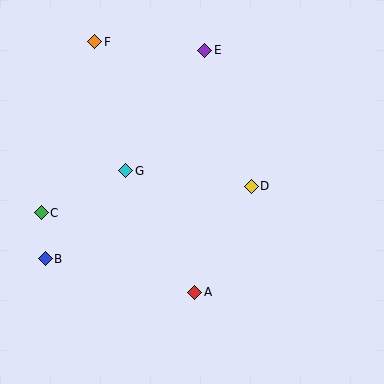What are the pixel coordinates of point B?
Point B is at (45, 259).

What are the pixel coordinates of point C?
Point C is at (41, 213).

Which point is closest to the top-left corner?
Point F is closest to the top-left corner.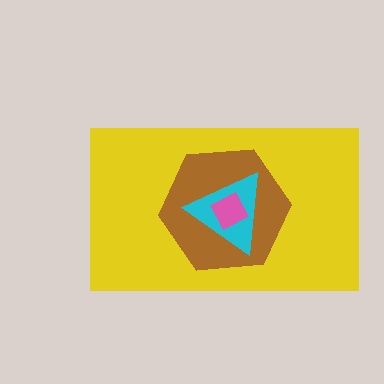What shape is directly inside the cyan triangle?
The pink square.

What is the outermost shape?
The yellow rectangle.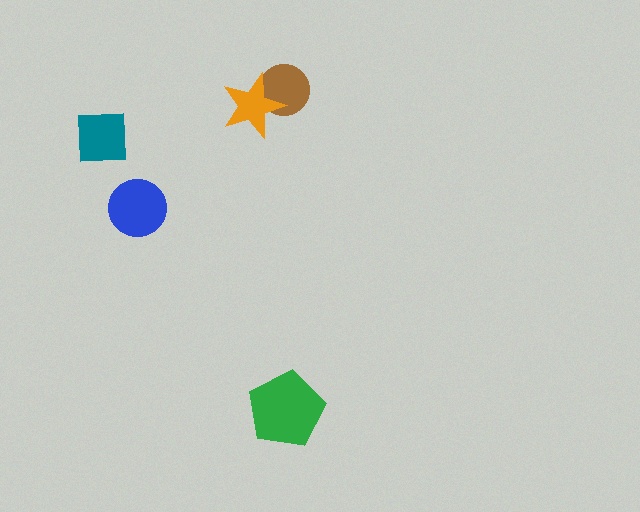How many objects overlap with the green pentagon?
0 objects overlap with the green pentagon.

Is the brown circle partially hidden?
Yes, it is partially covered by another shape.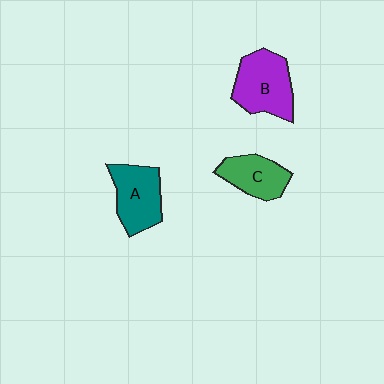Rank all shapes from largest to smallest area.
From largest to smallest: B (purple), A (teal), C (green).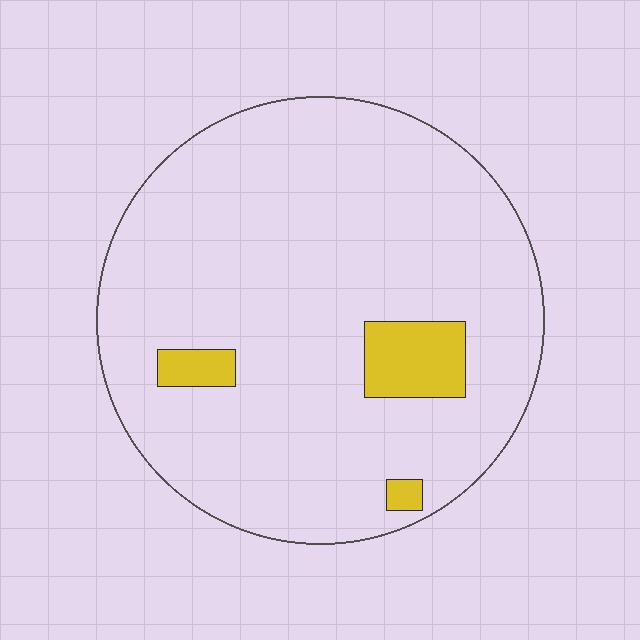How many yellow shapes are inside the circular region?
3.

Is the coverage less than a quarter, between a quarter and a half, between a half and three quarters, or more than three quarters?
Less than a quarter.